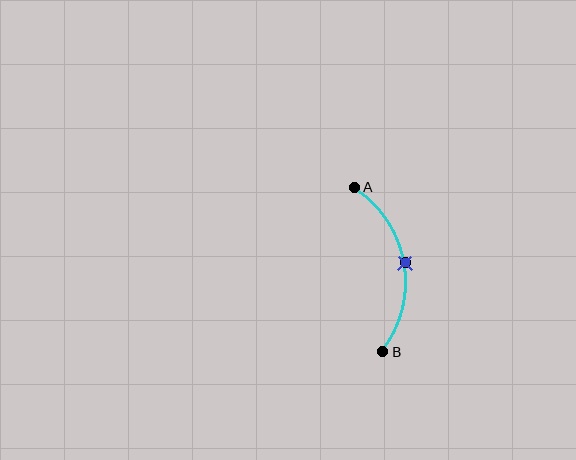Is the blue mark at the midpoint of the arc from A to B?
Yes. The blue mark lies on the arc at equal arc-length from both A and B — it is the arc midpoint.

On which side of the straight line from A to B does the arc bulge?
The arc bulges to the right of the straight line connecting A and B.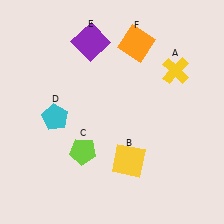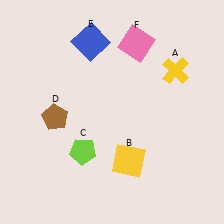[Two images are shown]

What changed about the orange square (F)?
In Image 1, F is orange. In Image 2, it changed to pink.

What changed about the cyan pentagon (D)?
In Image 1, D is cyan. In Image 2, it changed to brown.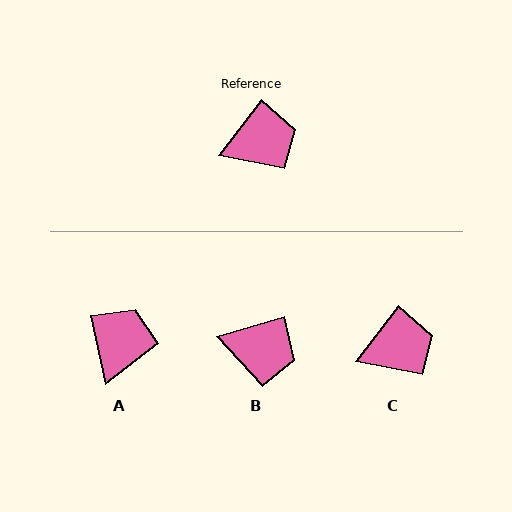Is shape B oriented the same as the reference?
No, it is off by about 37 degrees.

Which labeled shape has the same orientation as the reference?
C.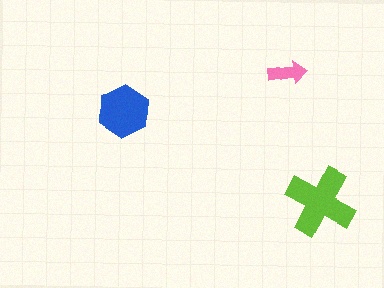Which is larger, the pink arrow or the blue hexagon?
The blue hexagon.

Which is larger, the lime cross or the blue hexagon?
The lime cross.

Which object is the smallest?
The pink arrow.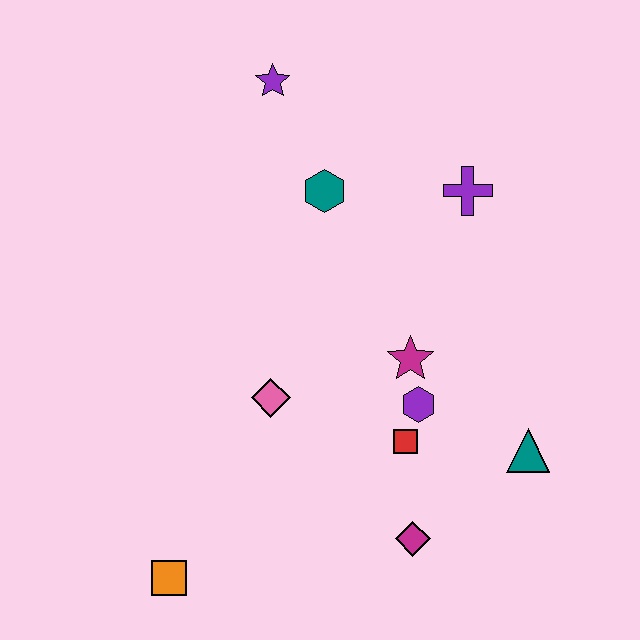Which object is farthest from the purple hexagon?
The purple star is farthest from the purple hexagon.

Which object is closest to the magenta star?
The purple hexagon is closest to the magenta star.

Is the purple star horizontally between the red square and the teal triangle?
No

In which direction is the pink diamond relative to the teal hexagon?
The pink diamond is below the teal hexagon.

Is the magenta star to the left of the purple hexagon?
Yes